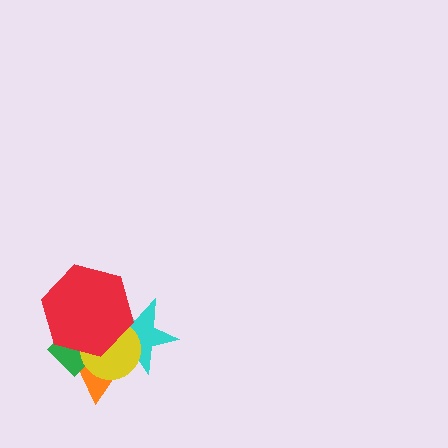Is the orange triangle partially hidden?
Yes, it is partially covered by another shape.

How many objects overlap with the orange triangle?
4 objects overlap with the orange triangle.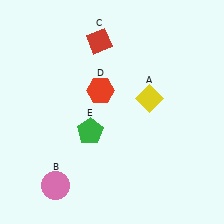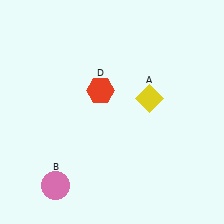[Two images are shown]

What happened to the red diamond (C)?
The red diamond (C) was removed in Image 2. It was in the top-left area of Image 1.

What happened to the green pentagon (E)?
The green pentagon (E) was removed in Image 2. It was in the bottom-left area of Image 1.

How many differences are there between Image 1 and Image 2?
There are 2 differences between the two images.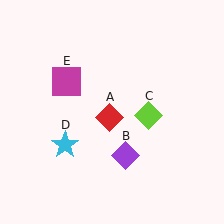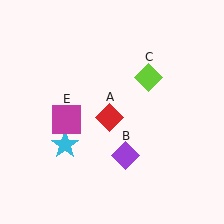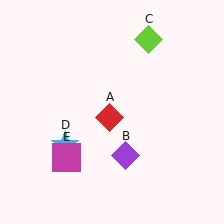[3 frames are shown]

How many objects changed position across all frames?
2 objects changed position: lime diamond (object C), magenta square (object E).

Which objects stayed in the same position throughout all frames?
Red diamond (object A) and purple diamond (object B) and cyan star (object D) remained stationary.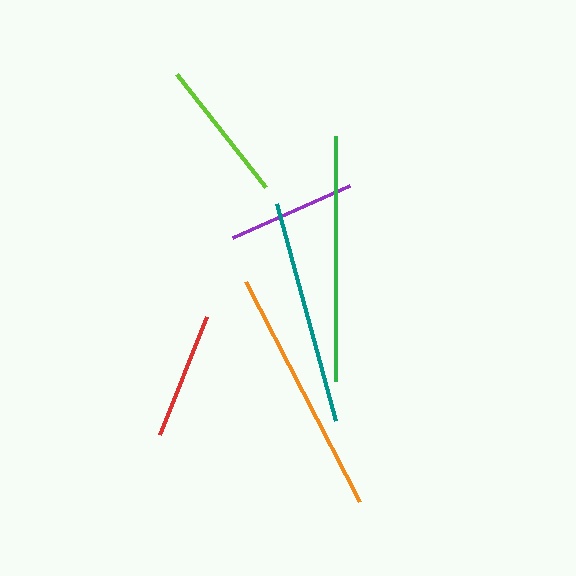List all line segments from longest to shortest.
From longest to shortest: orange, green, teal, lime, purple, red.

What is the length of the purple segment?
The purple segment is approximately 129 pixels long.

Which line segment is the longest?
The orange line is the longest at approximately 248 pixels.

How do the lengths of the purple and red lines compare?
The purple and red lines are approximately the same length.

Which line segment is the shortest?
The red line is the shortest at approximately 127 pixels.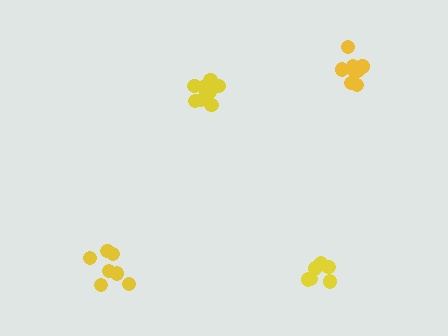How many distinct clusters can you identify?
There are 4 distinct clusters.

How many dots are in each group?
Group 1: 7 dots, Group 2: 8 dots, Group 3: 9 dots, Group 4: 7 dots (31 total).